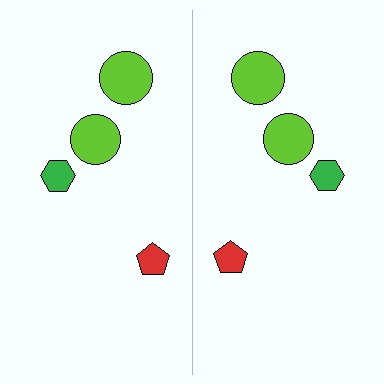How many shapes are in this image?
There are 8 shapes in this image.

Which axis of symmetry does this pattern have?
The pattern has a vertical axis of symmetry running through the center of the image.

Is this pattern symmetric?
Yes, this pattern has bilateral (reflection) symmetry.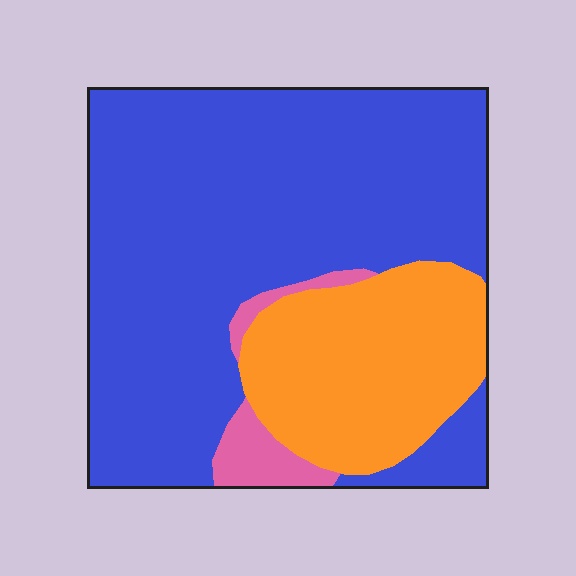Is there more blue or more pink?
Blue.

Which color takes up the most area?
Blue, at roughly 70%.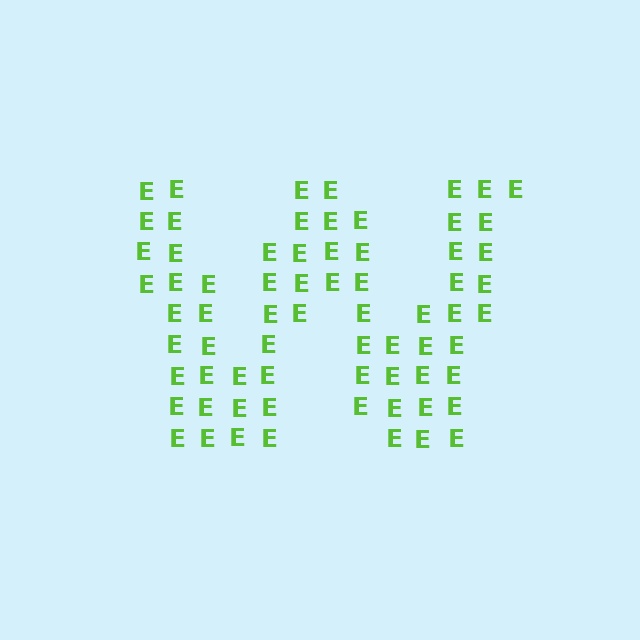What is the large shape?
The large shape is the letter W.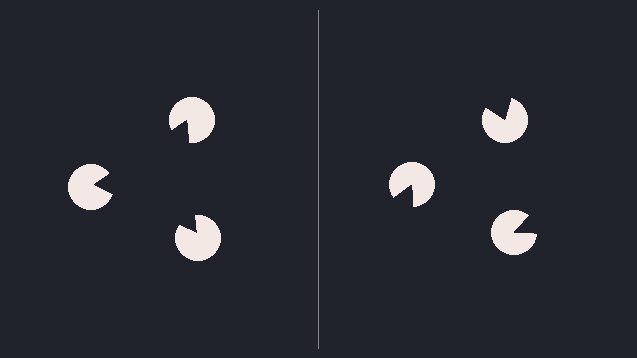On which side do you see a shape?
An illusory triangle appears on the left side. On the right side the wedge cuts are rotated, so no coherent shape forms.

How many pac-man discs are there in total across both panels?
6 — 3 on each side.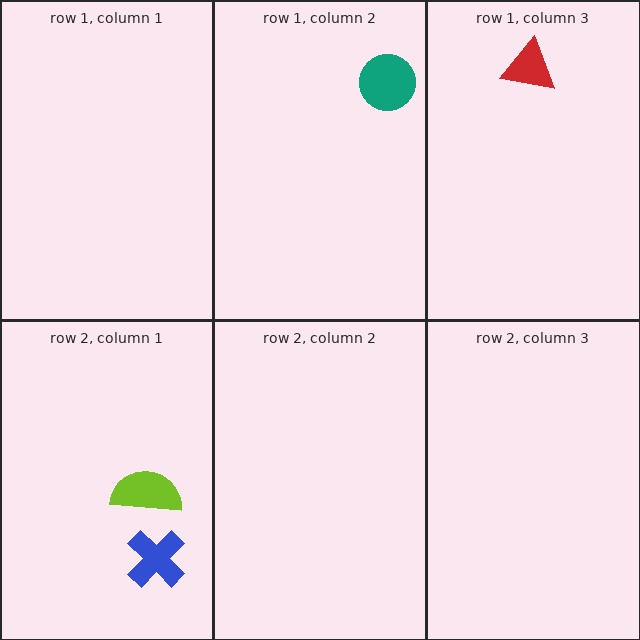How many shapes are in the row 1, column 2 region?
1.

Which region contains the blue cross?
The row 2, column 1 region.